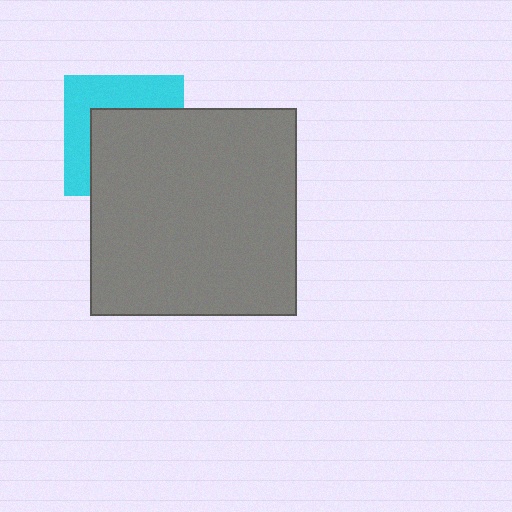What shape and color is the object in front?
The object in front is a gray square.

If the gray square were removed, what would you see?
You would see the complete cyan square.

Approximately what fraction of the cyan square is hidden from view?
Roughly 57% of the cyan square is hidden behind the gray square.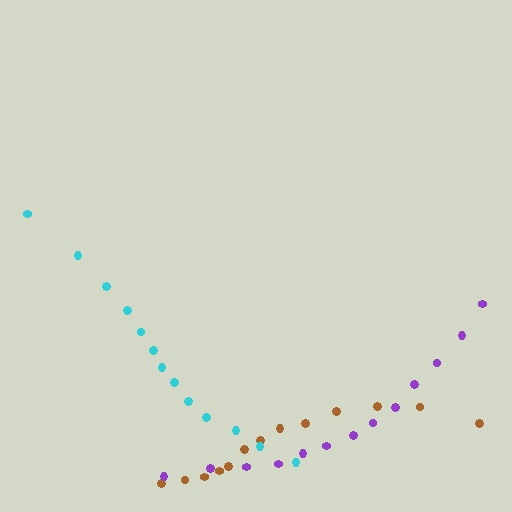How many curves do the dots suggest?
There are 3 distinct paths.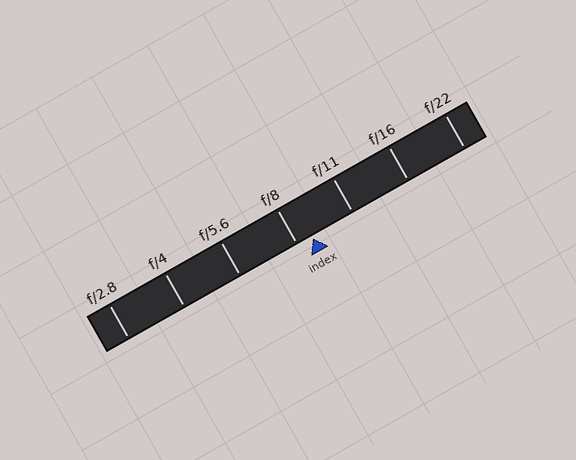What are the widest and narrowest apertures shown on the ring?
The widest aperture shown is f/2.8 and the narrowest is f/22.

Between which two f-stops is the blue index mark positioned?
The index mark is between f/8 and f/11.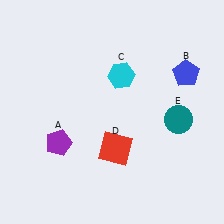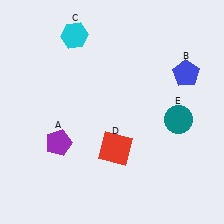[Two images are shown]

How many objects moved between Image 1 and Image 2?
1 object moved between the two images.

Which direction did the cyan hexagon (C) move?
The cyan hexagon (C) moved left.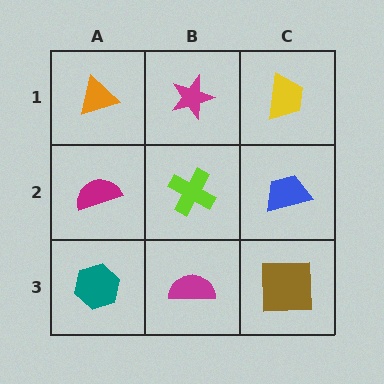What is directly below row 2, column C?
A brown square.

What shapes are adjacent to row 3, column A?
A magenta semicircle (row 2, column A), a magenta semicircle (row 3, column B).